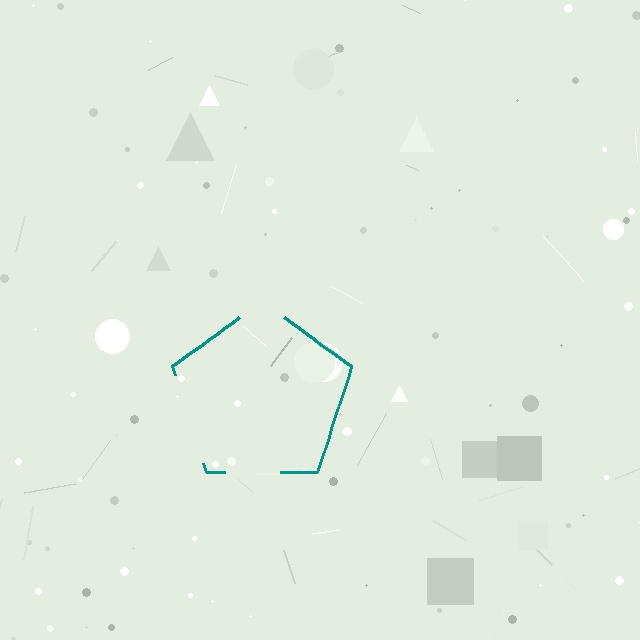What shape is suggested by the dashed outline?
The dashed outline suggests a pentagon.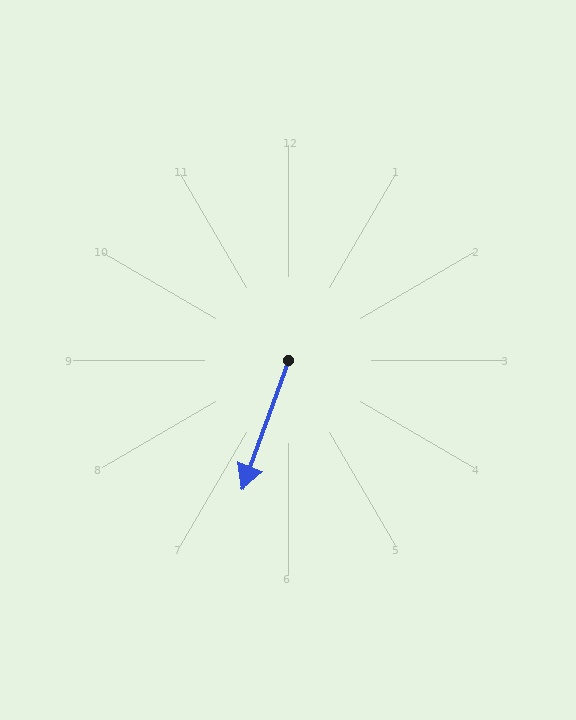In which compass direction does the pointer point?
South.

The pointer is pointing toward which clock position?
Roughly 7 o'clock.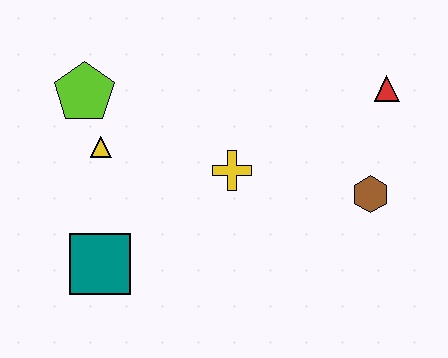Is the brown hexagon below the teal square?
No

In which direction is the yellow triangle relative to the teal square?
The yellow triangle is above the teal square.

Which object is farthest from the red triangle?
The teal square is farthest from the red triangle.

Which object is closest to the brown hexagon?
The red triangle is closest to the brown hexagon.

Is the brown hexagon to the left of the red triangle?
Yes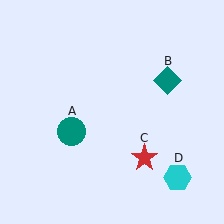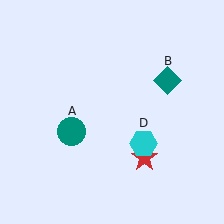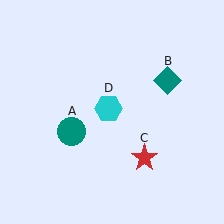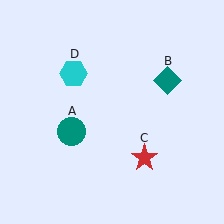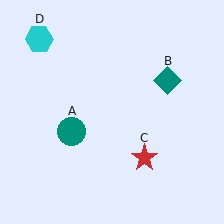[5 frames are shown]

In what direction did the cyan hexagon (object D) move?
The cyan hexagon (object D) moved up and to the left.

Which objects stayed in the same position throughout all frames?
Teal circle (object A) and teal diamond (object B) and red star (object C) remained stationary.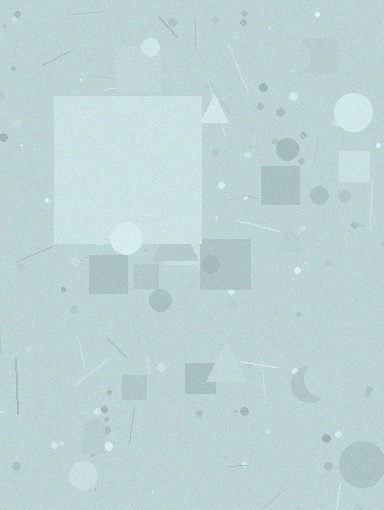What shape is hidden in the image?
A square is hidden in the image.